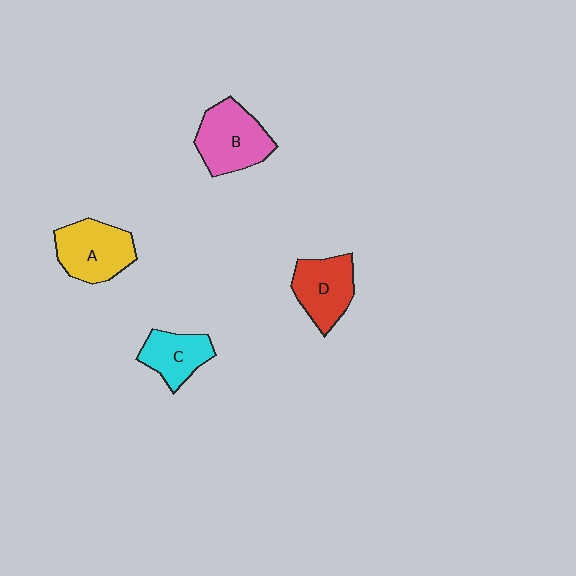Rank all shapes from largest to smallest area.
From largest to smallest: B (pink), A (yellow), D (red), C (cyan).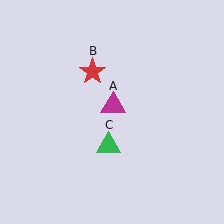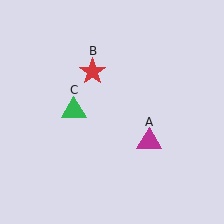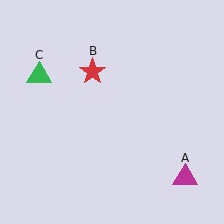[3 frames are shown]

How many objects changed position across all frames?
2 objects changed position: magenta triangle (object A), green triangle (object C).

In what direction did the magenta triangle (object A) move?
The magenta triangle (object A) moved down and to the right.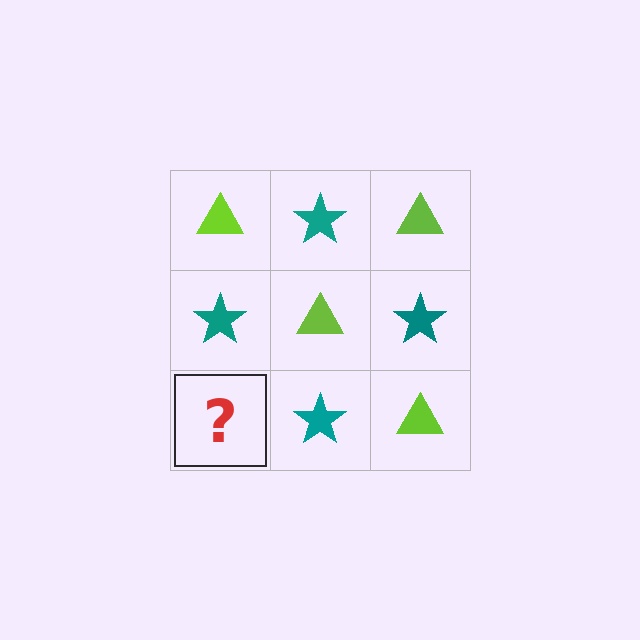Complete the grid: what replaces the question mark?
The question mark should be replaced with a lime triangle.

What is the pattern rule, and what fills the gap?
The rule is that it alternates lime triangle and teal star in a checkerboard pattern. The gap should be filled with a lime triangle.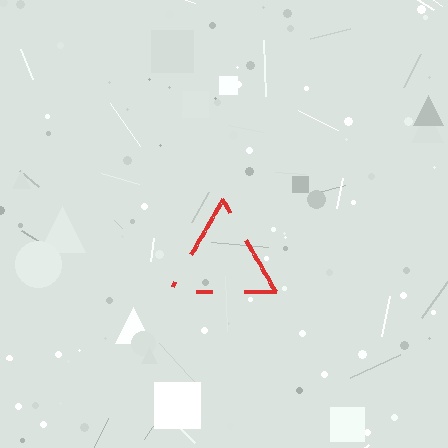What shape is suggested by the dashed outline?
The dashed outline suggests a triangle.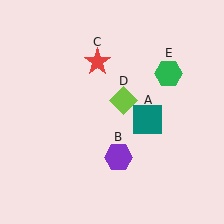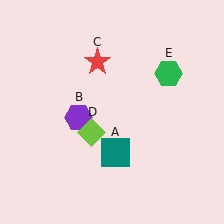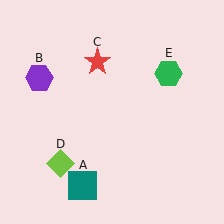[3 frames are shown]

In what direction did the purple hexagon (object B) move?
The purple hexagon (object B) moved up and to the left.